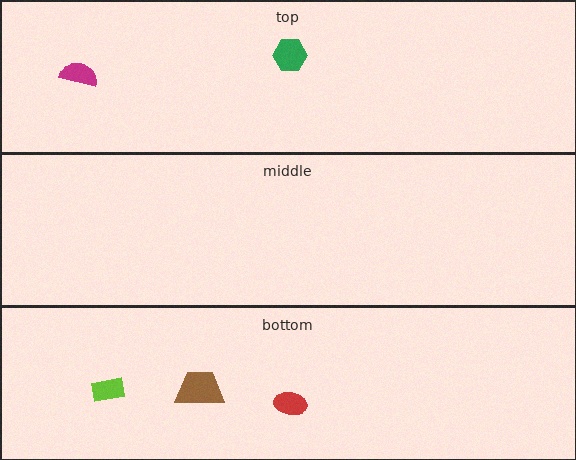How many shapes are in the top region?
2.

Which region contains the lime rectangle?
The bottom region.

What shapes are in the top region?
The magenta semicircle, the green hexagon.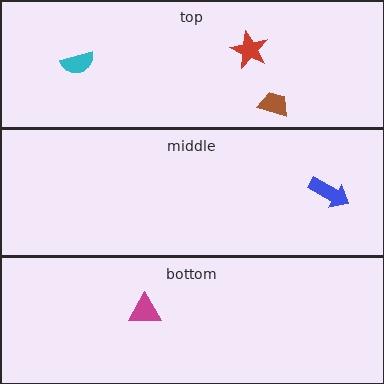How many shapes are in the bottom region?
1.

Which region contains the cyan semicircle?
The top region.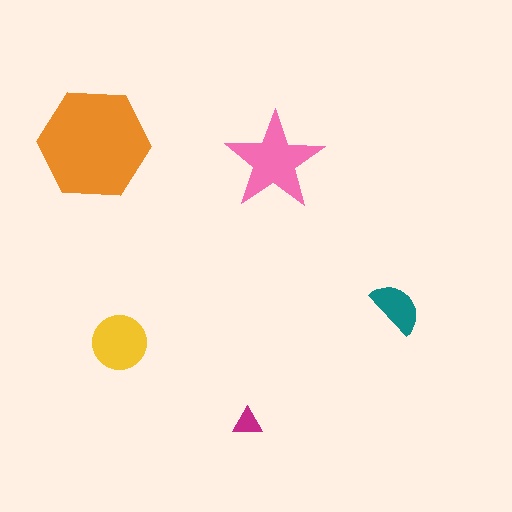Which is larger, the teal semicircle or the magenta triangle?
The teal semicircle.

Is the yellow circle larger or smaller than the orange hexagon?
Smaller.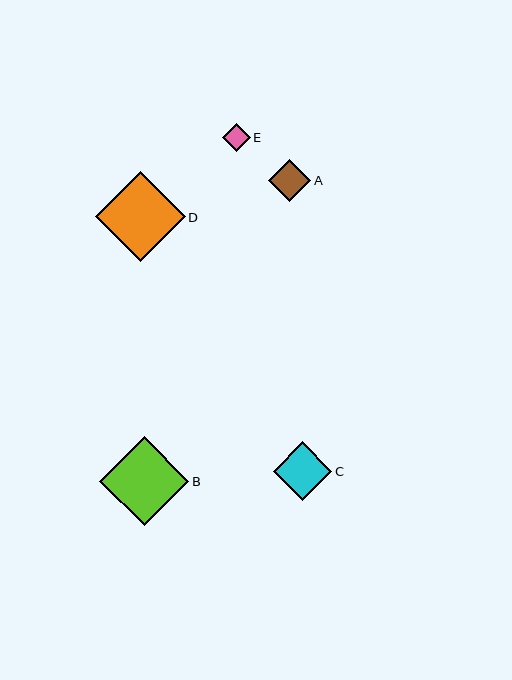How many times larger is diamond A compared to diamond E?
Diamond A is approximately 1.5 times the size of diamond E.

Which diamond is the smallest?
Diamond E is the smallest with a size of approximately 28 pixels.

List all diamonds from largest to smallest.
From largest to smallest: D, B, C, A, E.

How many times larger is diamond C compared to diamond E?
Diamond C is approximately 2.1 times the size of diamond E.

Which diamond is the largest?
Diamond D is the largest with a size of approximately 90 pixels.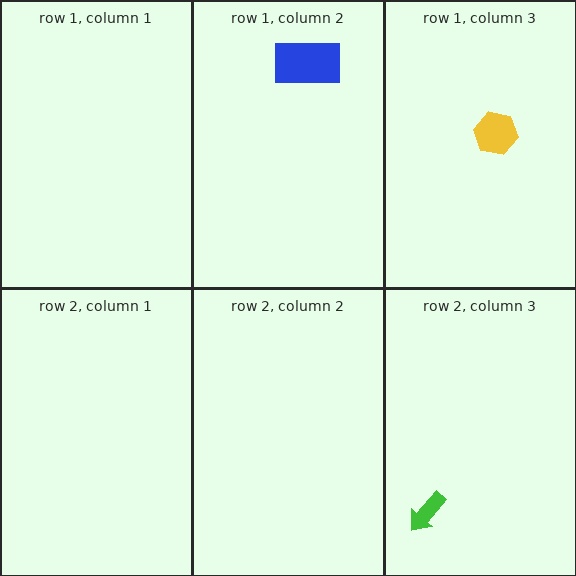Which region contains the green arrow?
The row 2, column 3 region.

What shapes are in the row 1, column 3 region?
The yellow hexagon.